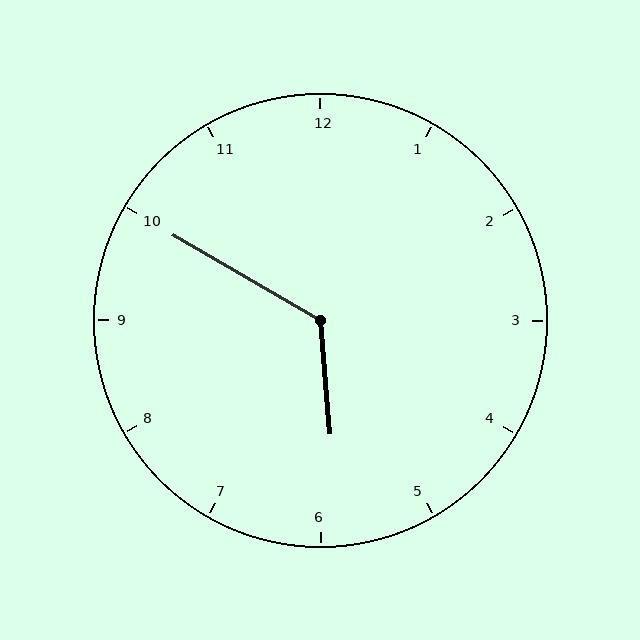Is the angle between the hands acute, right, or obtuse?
It is obtuse.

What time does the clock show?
5:50.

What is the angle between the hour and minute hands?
Approximately 125 degrees.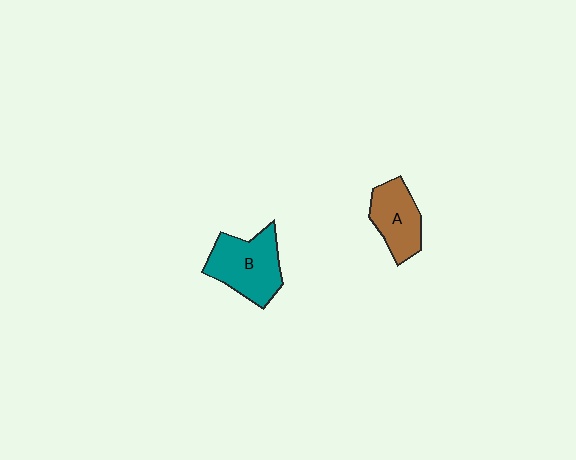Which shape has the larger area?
Shape B (teal).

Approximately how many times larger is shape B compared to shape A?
Approximately 1.3 times.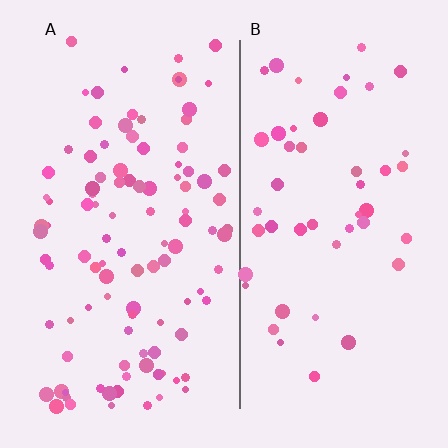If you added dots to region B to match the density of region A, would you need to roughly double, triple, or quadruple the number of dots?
Approximately double.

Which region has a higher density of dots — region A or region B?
A (the left).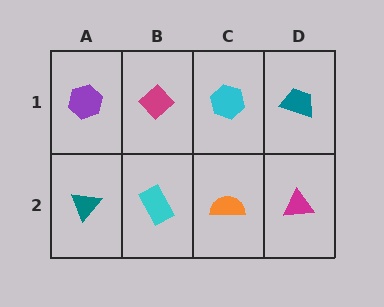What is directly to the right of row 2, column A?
A cyan rectangle.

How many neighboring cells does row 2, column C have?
3.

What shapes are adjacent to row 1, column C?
An orange semicircle (row 2, column C), a magenta diamond (row 1, column B), a teal trapezoid (row 1, column D).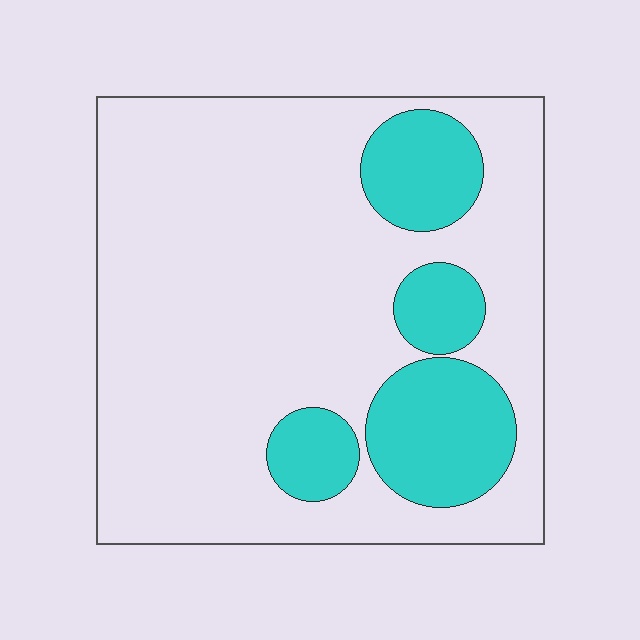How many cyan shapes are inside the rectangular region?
4.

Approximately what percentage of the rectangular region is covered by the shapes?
Approximately 20%.